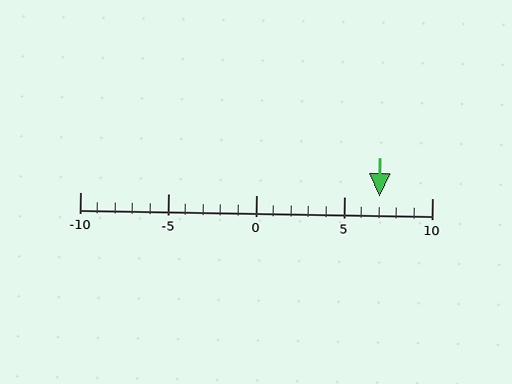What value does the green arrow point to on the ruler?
The green arrow points to approximately 7.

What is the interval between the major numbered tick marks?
The major tick marks are spaced 5 units apart.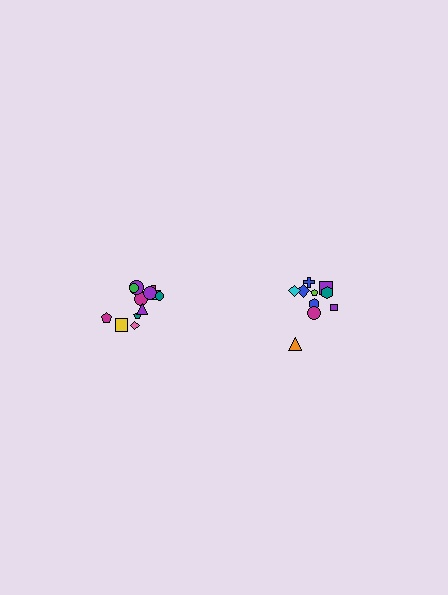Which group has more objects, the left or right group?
The left group.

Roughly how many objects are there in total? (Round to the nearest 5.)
Roughly 20 objects in total.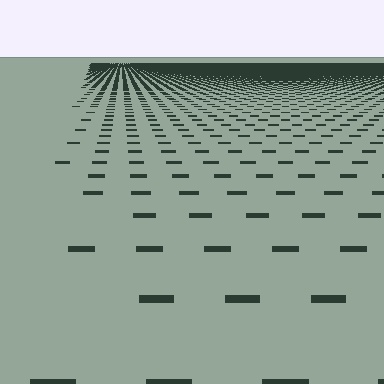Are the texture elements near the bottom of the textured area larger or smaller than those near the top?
Larger. Near the bottom, elements are closer to the viewer and appear at a bigger on-screen size.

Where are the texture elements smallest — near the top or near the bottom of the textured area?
Near the top.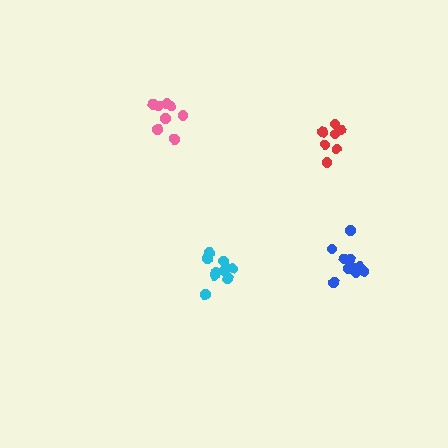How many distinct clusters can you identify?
There are 4 distinct clusters.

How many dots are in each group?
Group 1: 11 dots, Group 2: 7 dots, Group 3: 8 dots, Group 4: 11 dots (37 total).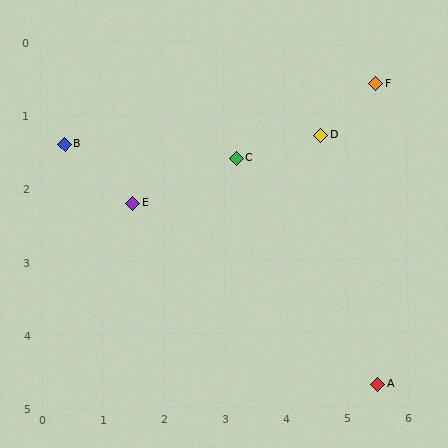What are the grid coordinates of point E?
Point E is at approximately (1.5, 2.2).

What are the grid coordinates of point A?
Point A is at approximately (5.5, 4.7).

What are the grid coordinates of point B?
Point B is at approximately (0.4, 1.4).